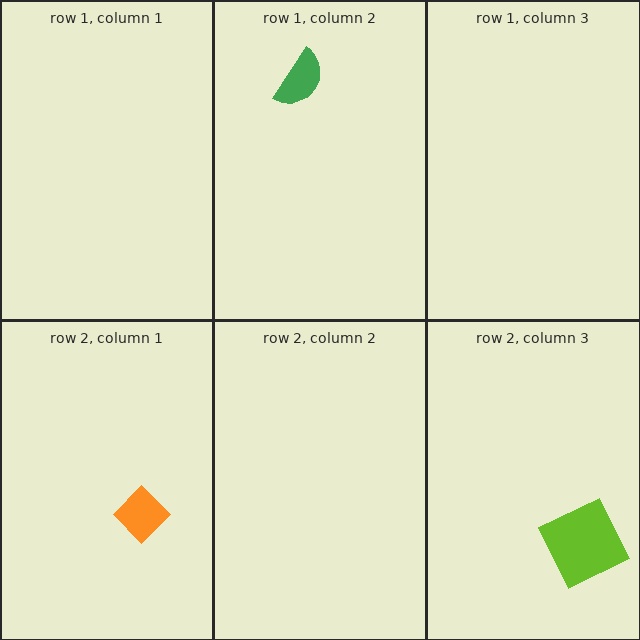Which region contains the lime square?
The row 2, column 3 region.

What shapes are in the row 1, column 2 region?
The green semicircle.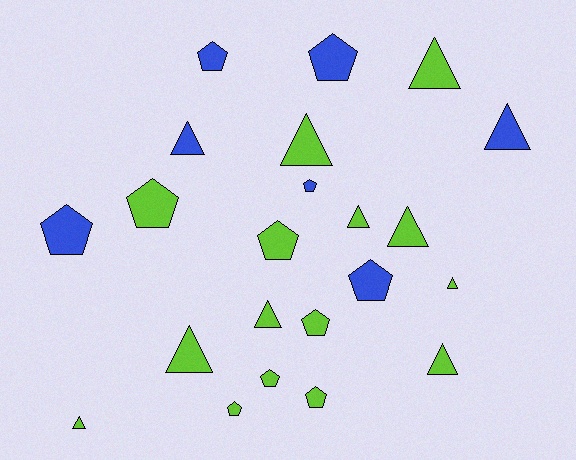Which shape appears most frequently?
Pentagon, with 11 objects.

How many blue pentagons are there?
There are 5 blue pentagons.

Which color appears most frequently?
Lime, with 15 objects.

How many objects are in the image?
There are 22 objects.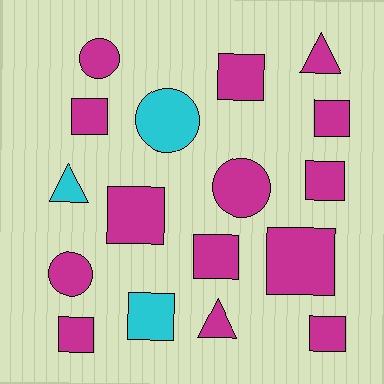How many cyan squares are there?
There is 1 cyan square.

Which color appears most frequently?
Magenta, with 14 objects.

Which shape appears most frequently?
Square, with 10 objects.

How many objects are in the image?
There are 17 objects.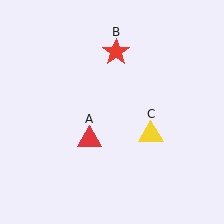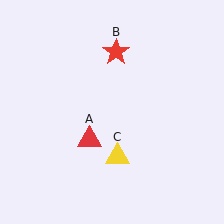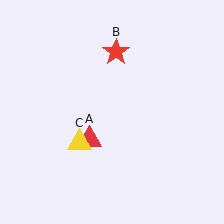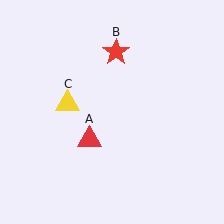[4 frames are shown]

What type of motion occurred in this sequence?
The yellow triangle (object C) rotated clockwise around the center of the scene.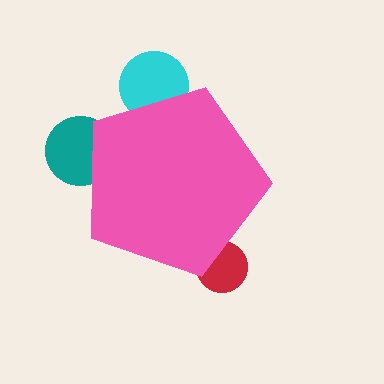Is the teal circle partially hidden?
Yes, the teal circle is partially hidden behind the pink pentagon.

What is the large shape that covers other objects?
A pink pentagon.